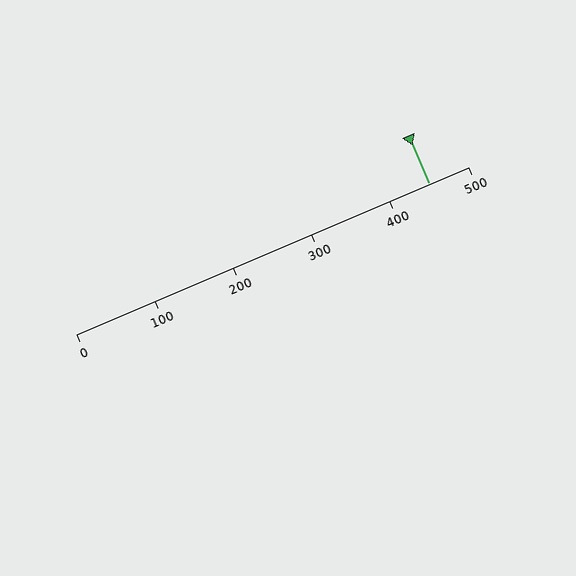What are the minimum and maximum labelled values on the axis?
The axis runs from 0 to 500.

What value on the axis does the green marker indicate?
The marker indicates approximately 450.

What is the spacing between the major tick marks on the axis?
The major ticks are spaced 100 apart.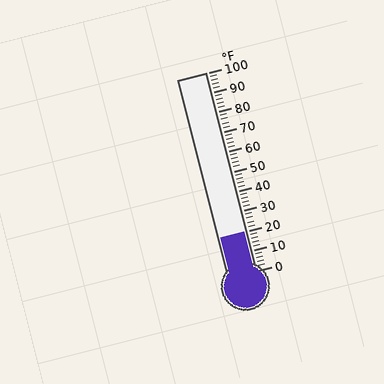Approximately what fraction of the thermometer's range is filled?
The thermometer is filled to approximately 20% of its range.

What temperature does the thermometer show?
The thermometer shows approximately 20°F.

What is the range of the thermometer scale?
The thermometer scale ranges from 0°F to 100°F.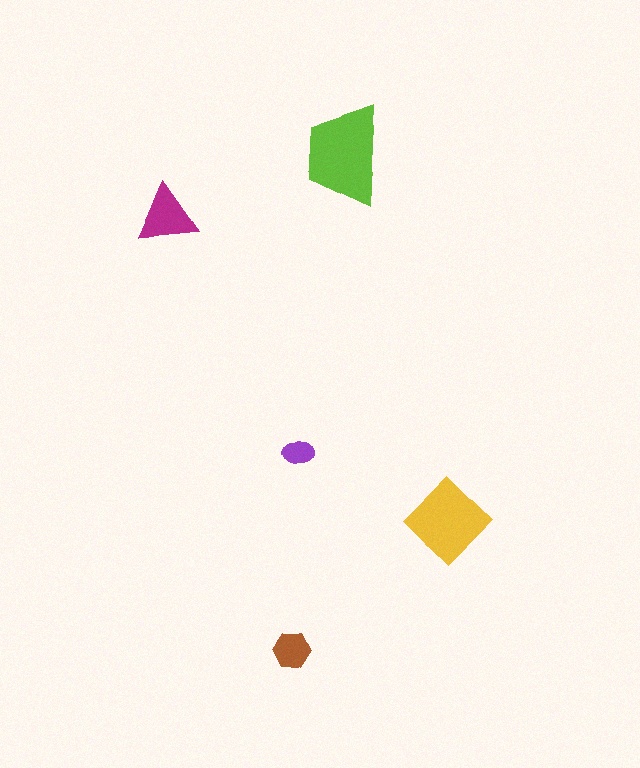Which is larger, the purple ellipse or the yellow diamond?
The yellow diamond.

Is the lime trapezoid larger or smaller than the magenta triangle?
Larger.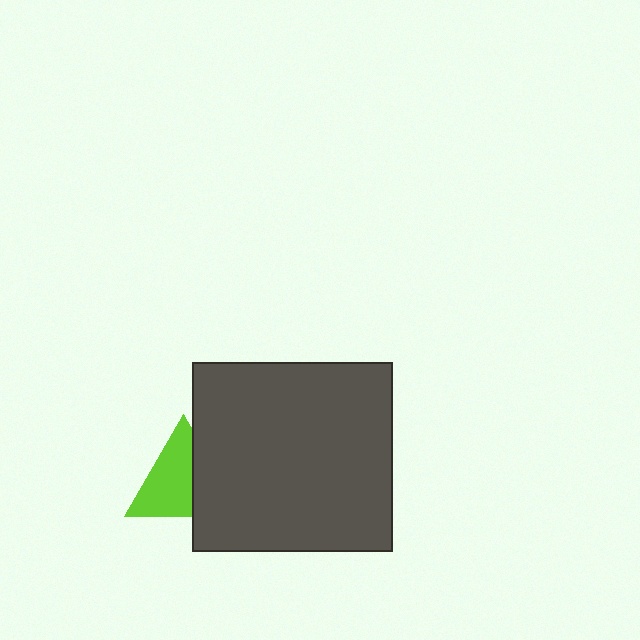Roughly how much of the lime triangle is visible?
About half of it is visible (roughly 62%).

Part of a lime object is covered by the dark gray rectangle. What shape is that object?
It is a triangle.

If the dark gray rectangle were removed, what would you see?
You would see the complete lime triangle.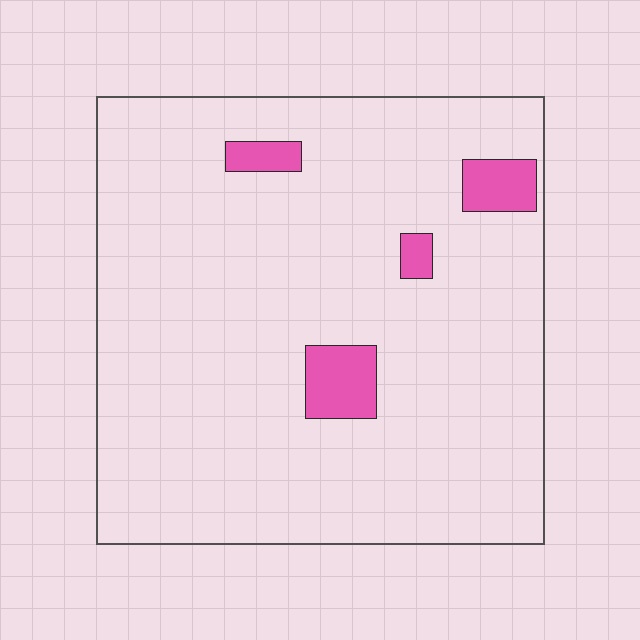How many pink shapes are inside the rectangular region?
4.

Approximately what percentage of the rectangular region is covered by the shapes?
Approximately 5%.